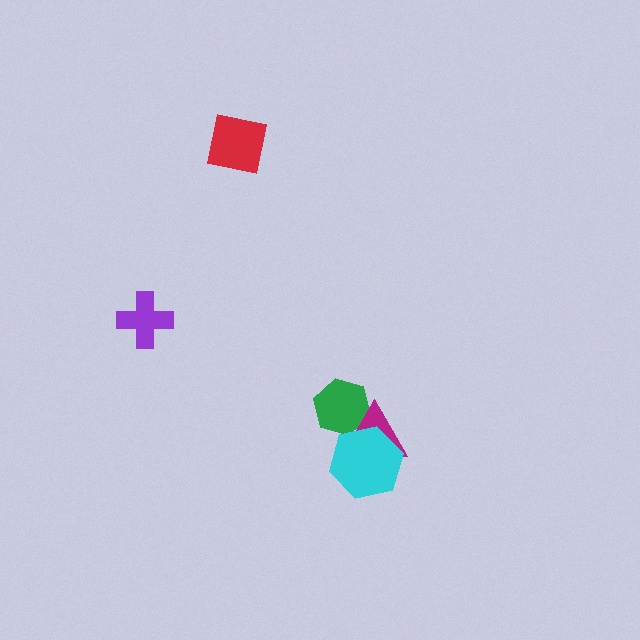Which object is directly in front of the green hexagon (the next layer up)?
The magenta triangle is directly in front of the green hexagon.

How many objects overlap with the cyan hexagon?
2 objects overlap with the cyan hexagon.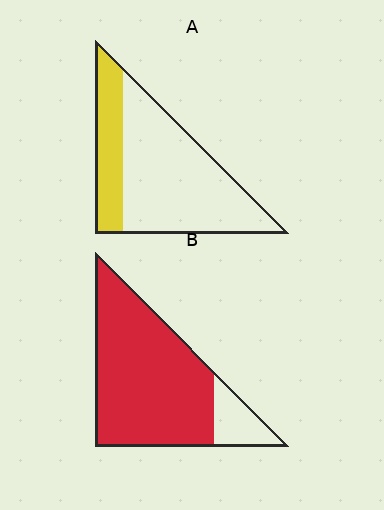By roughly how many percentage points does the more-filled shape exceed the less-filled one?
By roughly 60 percentage points (B over A).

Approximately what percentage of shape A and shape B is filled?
A is approximately 25% and B is approximately 85%.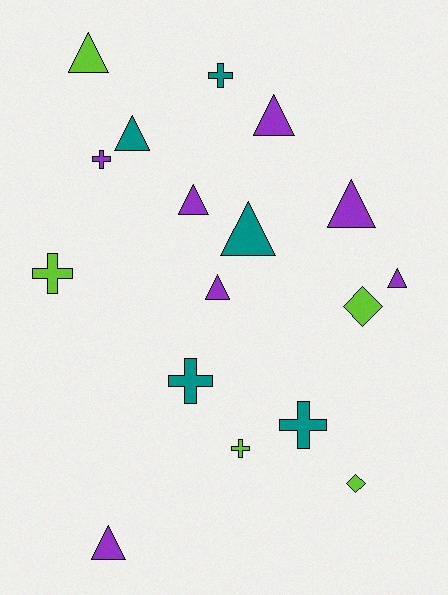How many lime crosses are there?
There are 2 lime crosses.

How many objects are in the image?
There are 17 objects.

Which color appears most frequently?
Purple, with 7 objects.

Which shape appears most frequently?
Triangle, with 9 objects.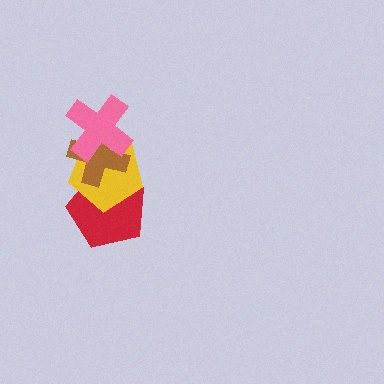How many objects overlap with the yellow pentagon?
3 objects overlap with the yellow pentagon.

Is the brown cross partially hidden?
Yes, it is partially covered by another shape.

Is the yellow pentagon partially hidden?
Yes, it is partially covered by another shape.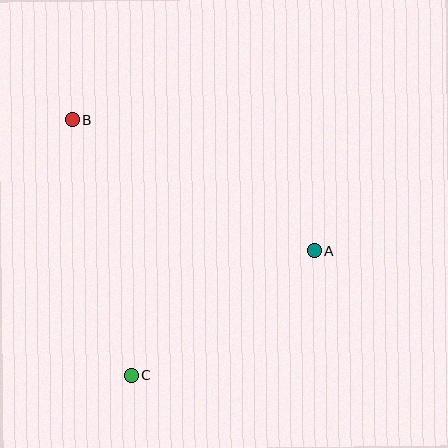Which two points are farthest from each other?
Points A and B are farthest from each other.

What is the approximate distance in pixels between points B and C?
The distance between B and C is approximately 262 pixels.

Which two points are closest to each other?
Points A and C are closest to each other.